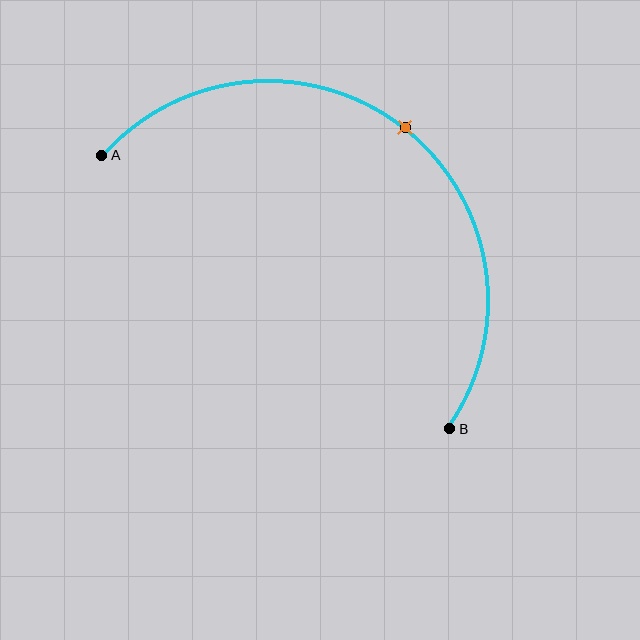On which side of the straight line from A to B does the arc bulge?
The arc bulges above and to the right of the straight line connecting A and B.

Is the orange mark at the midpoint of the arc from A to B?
Yes. The orange mark lies on the arc at equal arc-length from both A and B — it is the arc midpoint.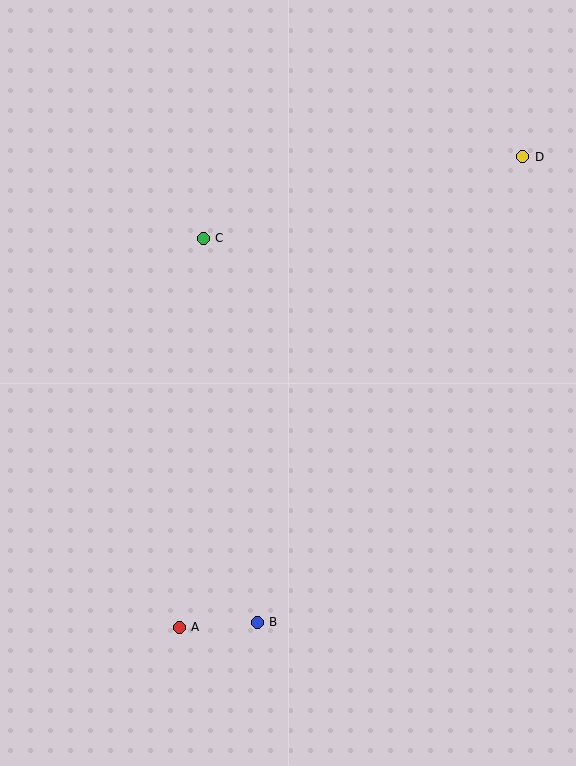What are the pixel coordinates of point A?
Point A is at (179, 627).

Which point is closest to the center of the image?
Point C at (203, 238) is closest to the center.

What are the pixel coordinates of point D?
Point D is at (523, 157).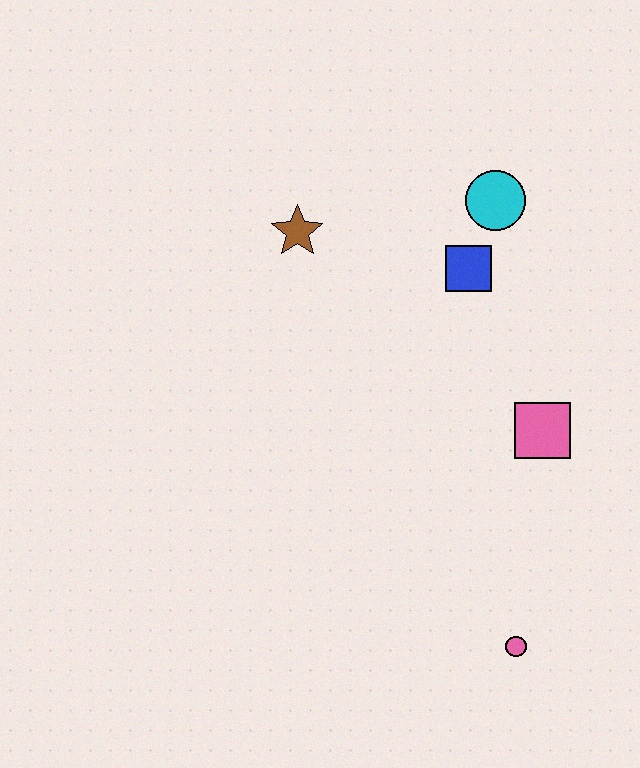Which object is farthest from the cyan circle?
The pink circle is farthest from the cyan circle.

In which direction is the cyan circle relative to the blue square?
The cyan circle is above the blue square.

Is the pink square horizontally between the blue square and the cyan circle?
No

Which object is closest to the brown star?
The blue square is closest to the brown star.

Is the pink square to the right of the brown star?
Yes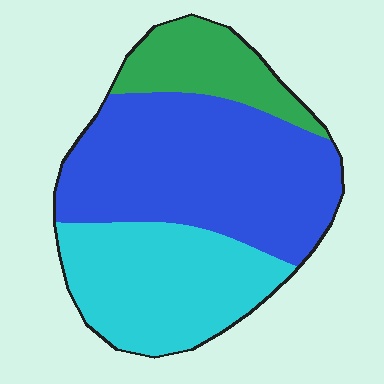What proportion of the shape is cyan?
Cyan takes up between a sixth and a third of the shape.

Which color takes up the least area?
Green, at roughly 15%.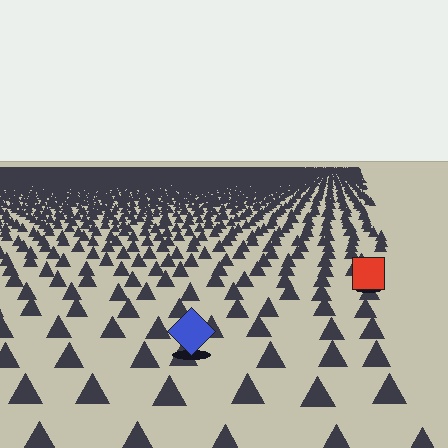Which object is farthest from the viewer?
The red square is farthest from the viewer. It appears smaller and the ground texture around it is denser.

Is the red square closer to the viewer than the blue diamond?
No. The blue diamond is closer — you can tell from the texture gradient: the ground texture is coarser near it.